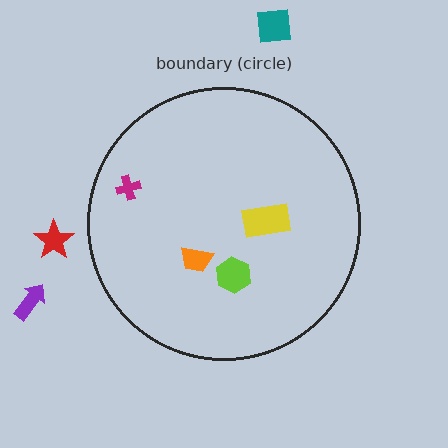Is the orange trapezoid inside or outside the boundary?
Inside.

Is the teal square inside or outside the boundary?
Outside.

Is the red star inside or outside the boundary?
Outside.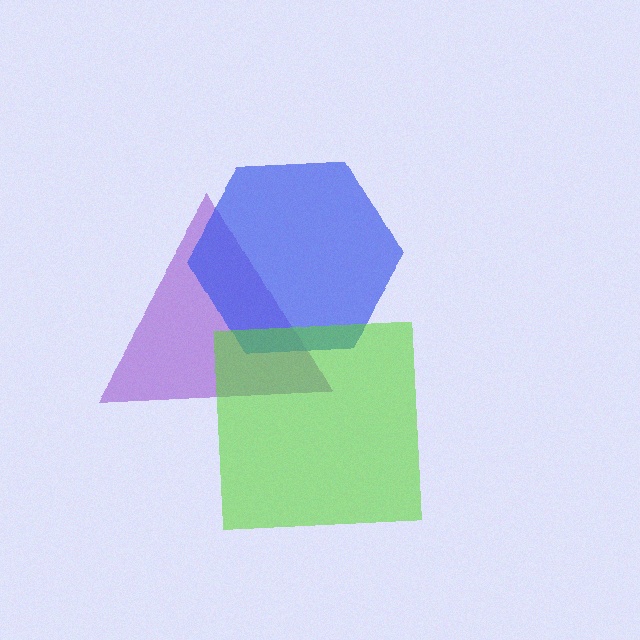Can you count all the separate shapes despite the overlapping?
Yes, there are 3 separate shapes.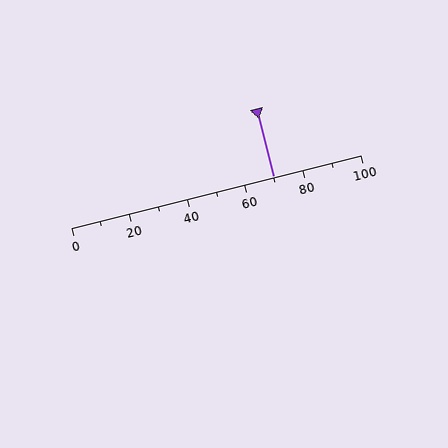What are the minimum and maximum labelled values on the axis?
The axis runs from 0 to 100.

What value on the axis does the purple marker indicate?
The marker indicates approximately 70.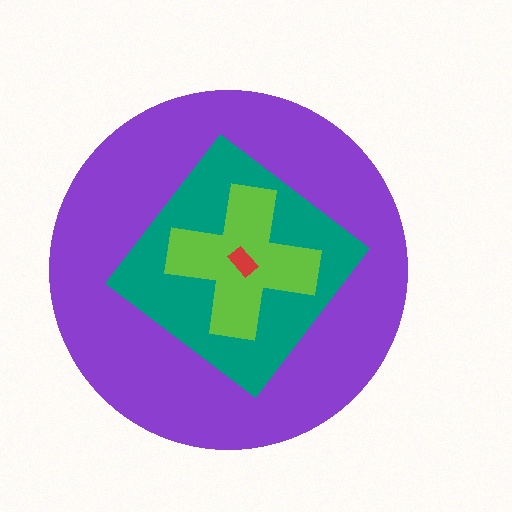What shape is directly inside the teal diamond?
The lime cross.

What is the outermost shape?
The purple circle.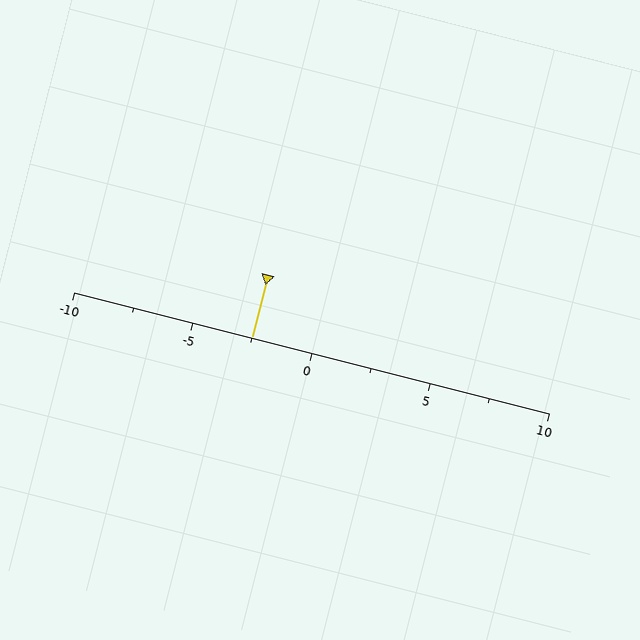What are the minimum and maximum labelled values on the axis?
The axis runs from -10 to 10.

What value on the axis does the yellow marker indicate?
The marker indicates approximately -2.5.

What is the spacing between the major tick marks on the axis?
The major ticks are spaced 5 apart.